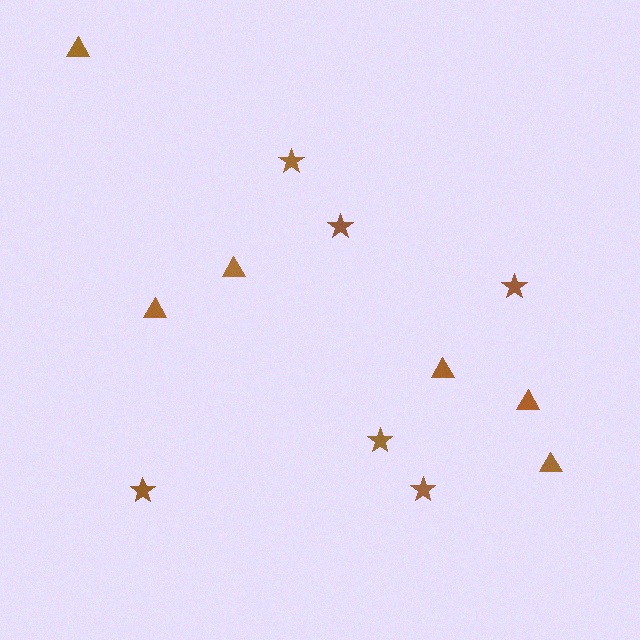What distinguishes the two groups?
There are 2 groups: one group of stars (6) and one group of triangles (6).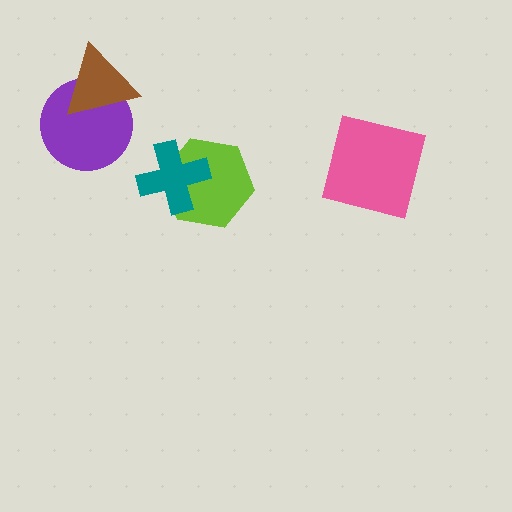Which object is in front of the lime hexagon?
The teal cross is in front of the lime hexagon.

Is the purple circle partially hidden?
Yes, it is partially covered by another shape.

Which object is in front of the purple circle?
The brown triangle is in front of the purple circle.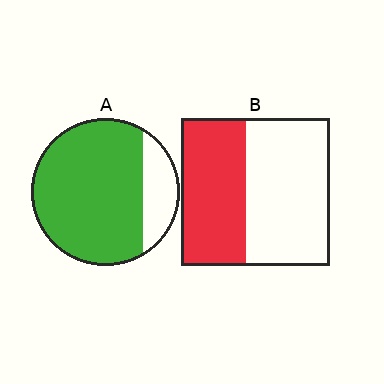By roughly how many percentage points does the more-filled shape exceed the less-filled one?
By roughly 35 percentage points (A over B).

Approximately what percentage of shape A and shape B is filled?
A is approximately 80% and B is approximately 45%.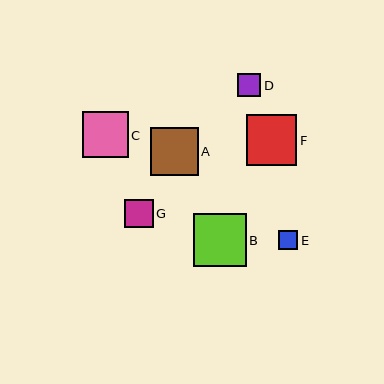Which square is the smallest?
Square E is the smallest with a size of approximately 19 pixels.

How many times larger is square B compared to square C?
Square B is approximately 1.1 times the size of square C.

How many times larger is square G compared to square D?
Square G is approximately 1.3 times the size of square D.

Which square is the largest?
Square B is the largest with a size of approximately 53 pixels.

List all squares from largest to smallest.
From largest to smallest: B, F, A, C, G, D, E.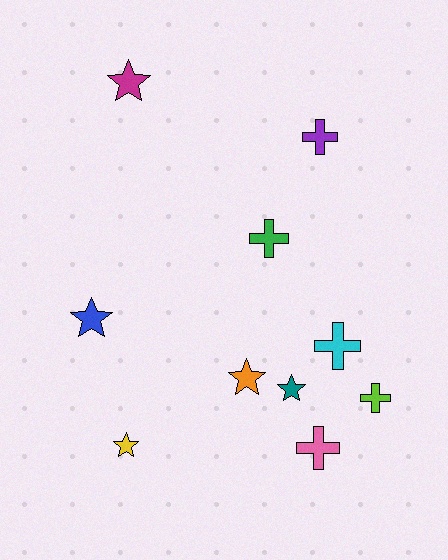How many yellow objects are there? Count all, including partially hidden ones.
There is 1 yellow object.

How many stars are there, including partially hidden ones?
There are 5 stars.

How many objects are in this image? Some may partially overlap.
There are 10 objects.